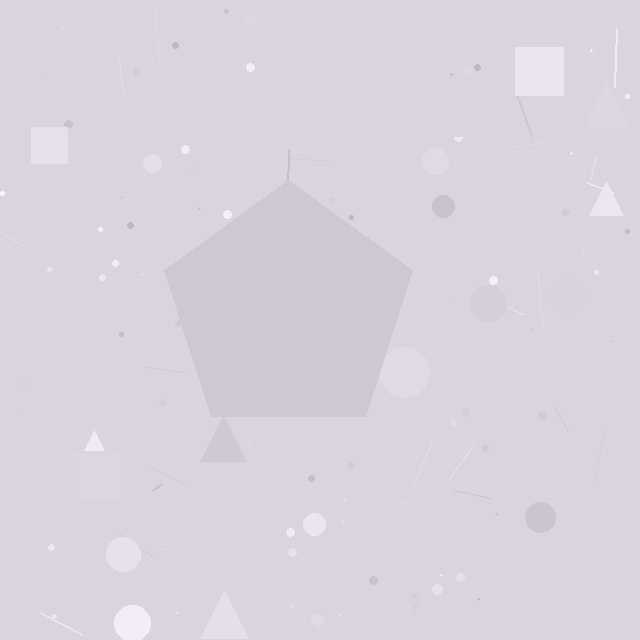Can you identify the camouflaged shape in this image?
The camouflaged shape is a pentagon.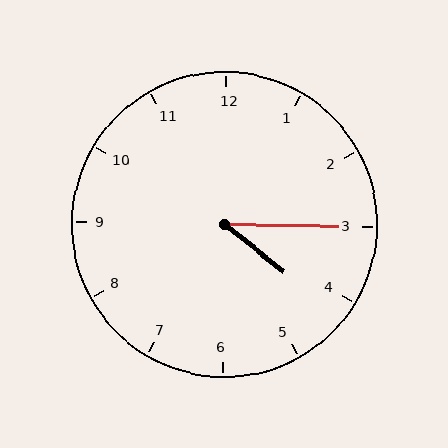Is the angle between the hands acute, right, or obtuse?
It is acute.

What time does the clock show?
4:15.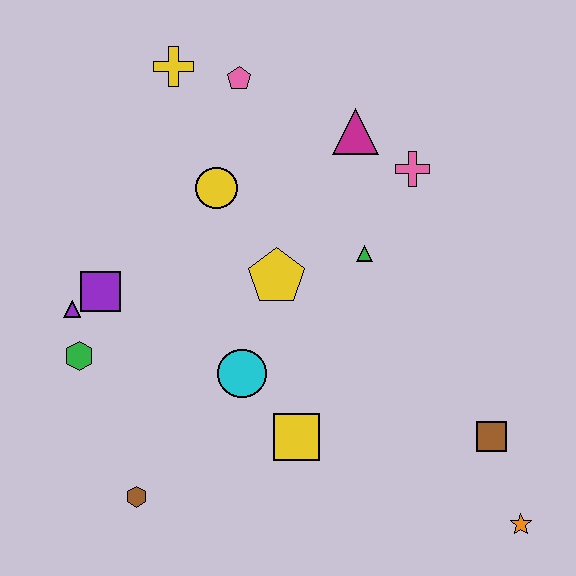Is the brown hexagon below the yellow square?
Yes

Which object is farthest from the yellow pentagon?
The orange star is farthest from the yellow pentagon.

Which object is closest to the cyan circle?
The yellow square is closest to the cyan circle.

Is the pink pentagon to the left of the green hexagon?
No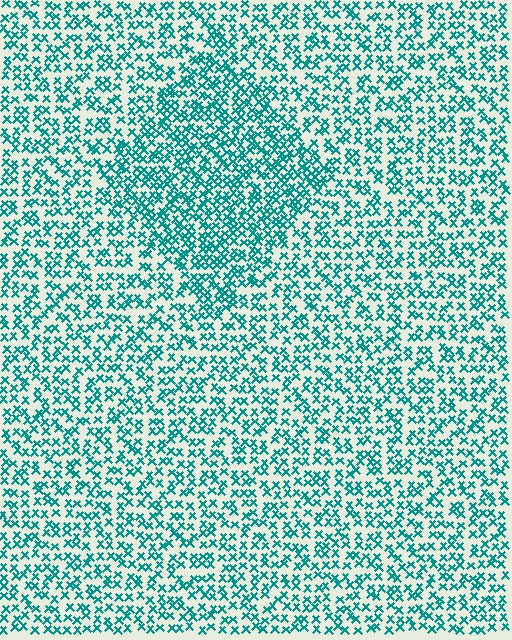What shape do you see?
I see a diamond.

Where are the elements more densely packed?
The elements are more densely packed inside the diamond boundary.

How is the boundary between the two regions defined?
The boundary is defined by a change in element density (approximately 1.6x ratio). All elements are the same color, size, and shape.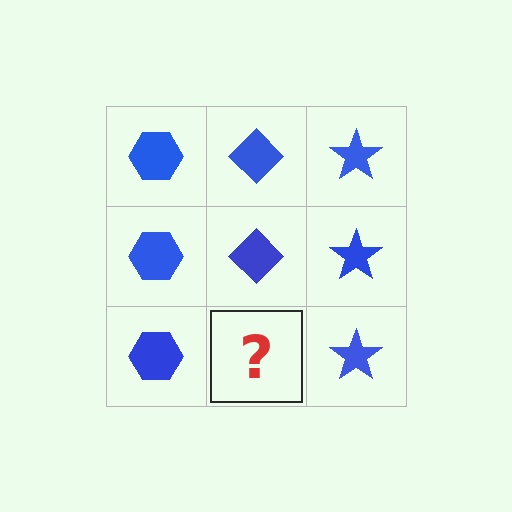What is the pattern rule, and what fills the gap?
The rule is that each column has a consistent shape. The gap should be filled with a blue diamond.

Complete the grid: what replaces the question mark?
The question mark should be replaced with a blue diamond.